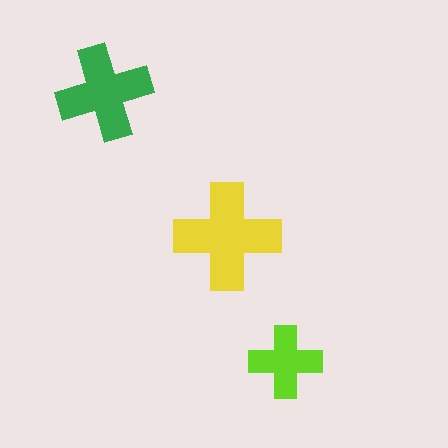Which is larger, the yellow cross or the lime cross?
The yellow one.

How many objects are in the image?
There are 3 objects in the image.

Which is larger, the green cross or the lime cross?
The green one.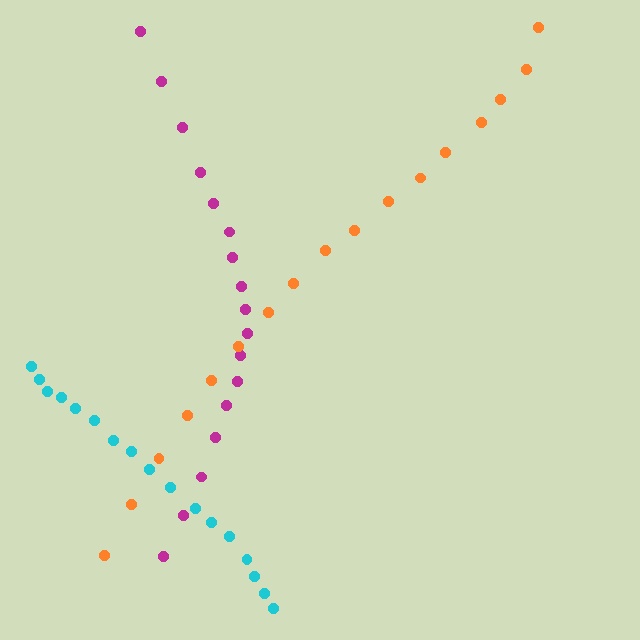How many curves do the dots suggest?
There are 3 distinct paths.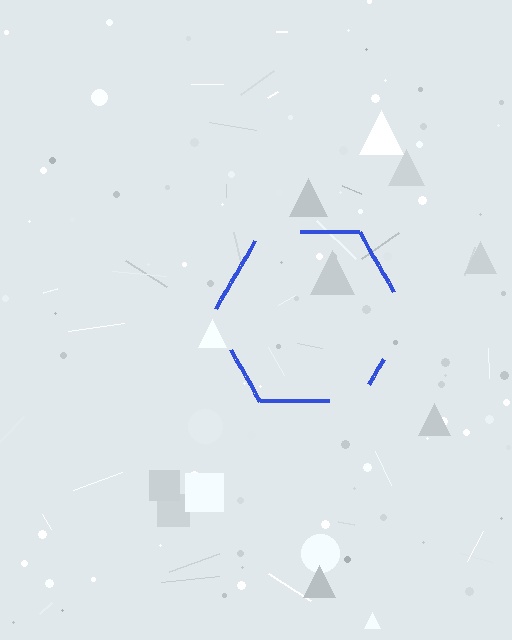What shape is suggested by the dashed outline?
The dashed outline suggests a hexagon.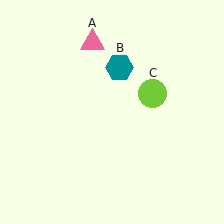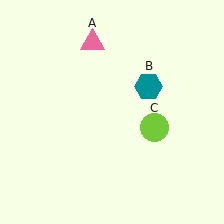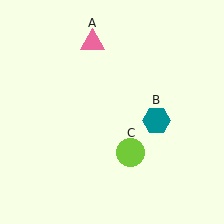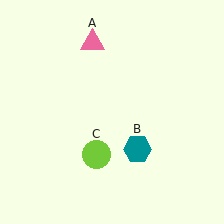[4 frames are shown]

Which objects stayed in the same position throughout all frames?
Pink triangle (object A) remained stationary.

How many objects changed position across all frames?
2 objects changed position: teal hexagon (object B), lime circle (object C).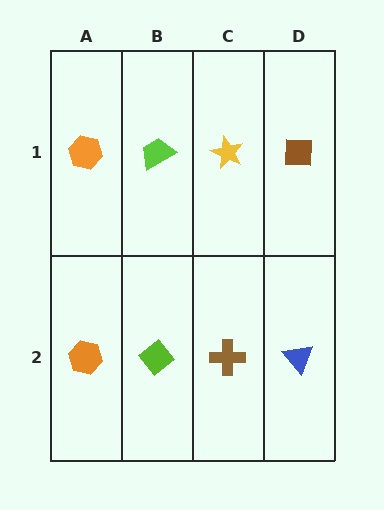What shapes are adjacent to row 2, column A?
An orange hexagon (row 1, column A), a lime diamond (row 2, column B).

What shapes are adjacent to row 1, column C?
A brown cross (row 2, column C), a lime trapezoid (row 1, column B), a brown square (row 1, column D).